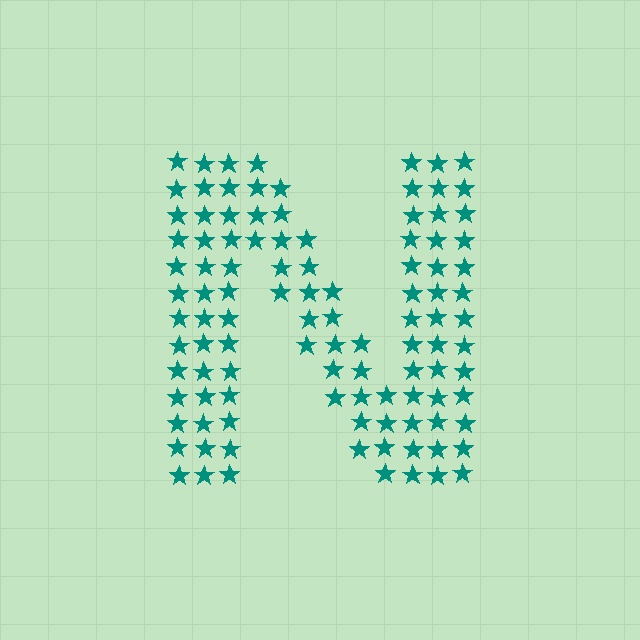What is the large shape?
The large shape is the letter N.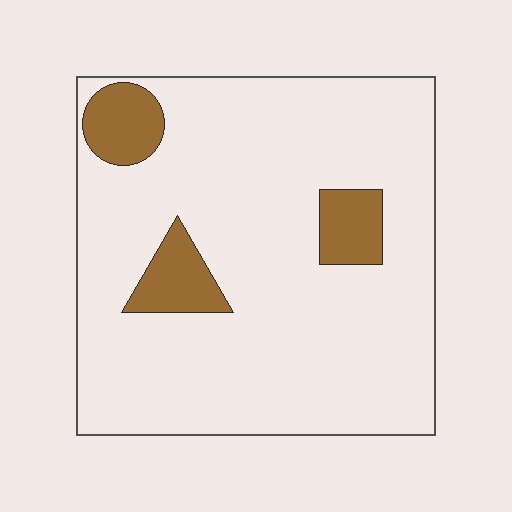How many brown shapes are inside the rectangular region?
3.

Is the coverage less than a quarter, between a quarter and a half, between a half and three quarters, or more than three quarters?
Less than a quarter.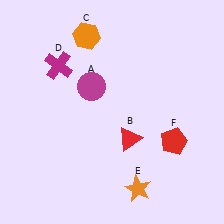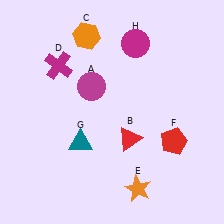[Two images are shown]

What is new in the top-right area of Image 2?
A magenta circle (H) was added in the top-right area of Image 2.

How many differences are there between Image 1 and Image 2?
There are 2 differences between the two images.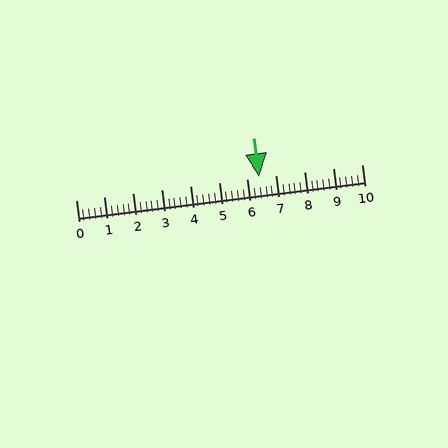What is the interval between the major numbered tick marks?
The major tick marks are spaced 1 units apart.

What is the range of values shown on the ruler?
The ruler shows values from 0 to 10.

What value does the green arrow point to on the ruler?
The green arrow points to approximately 6.4.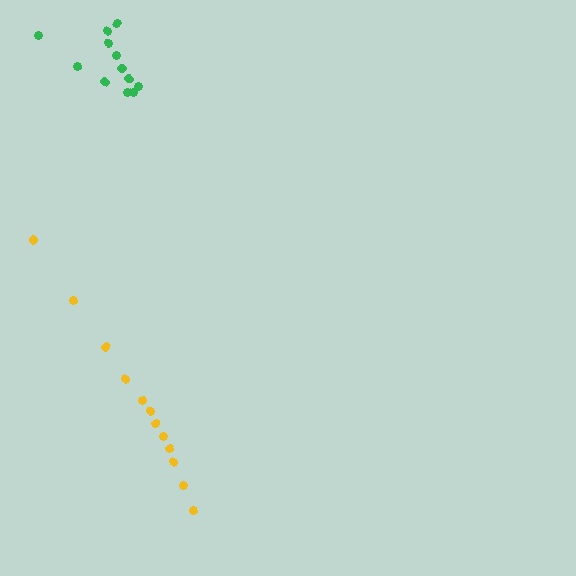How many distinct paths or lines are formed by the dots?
There are 2 distinct paths.